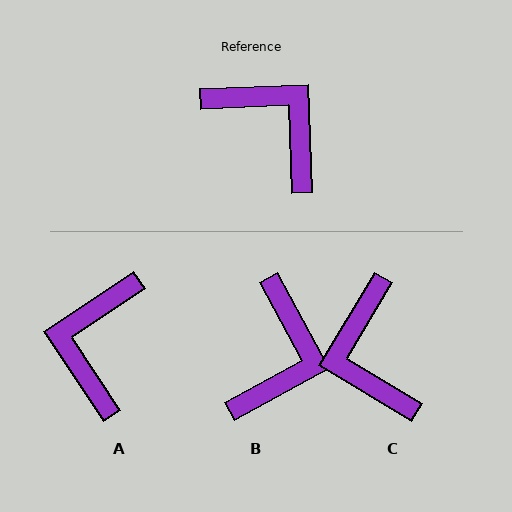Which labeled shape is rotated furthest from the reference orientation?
C, about 147 degrees away.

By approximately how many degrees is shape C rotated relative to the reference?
Approximately 147 degrees counter-clockwise.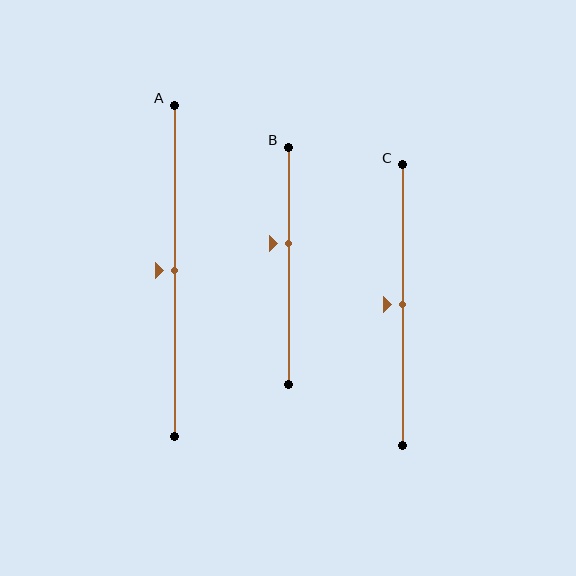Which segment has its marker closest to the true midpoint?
Segment A has its marker closest to the true midpoint.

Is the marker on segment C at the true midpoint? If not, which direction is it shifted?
Yes, the marker on segment C is at the true midpoint.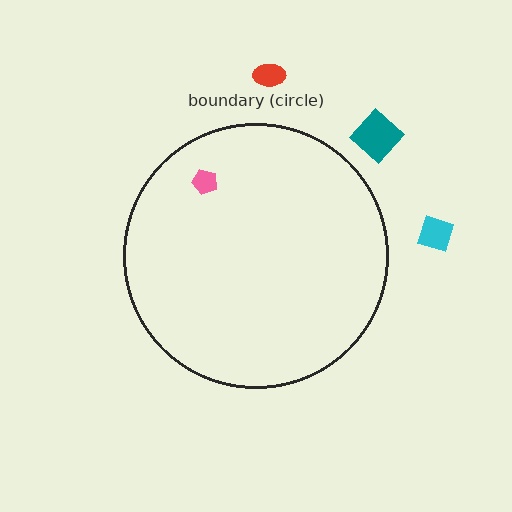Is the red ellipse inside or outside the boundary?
Outside.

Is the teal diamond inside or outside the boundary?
Outside.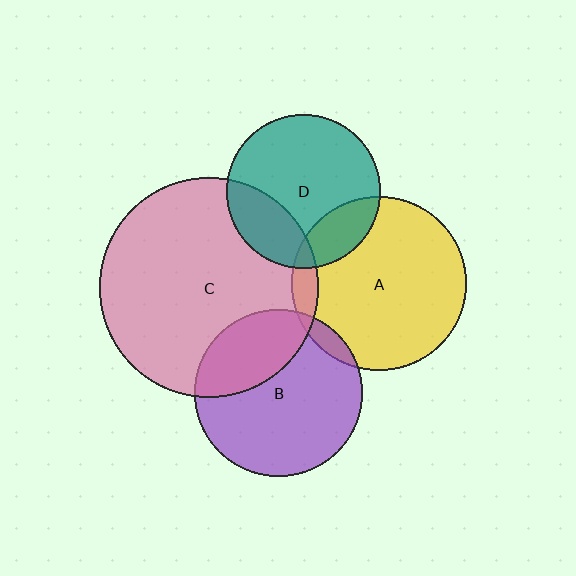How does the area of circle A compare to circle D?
Approximately 1.3 times.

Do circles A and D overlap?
Yes.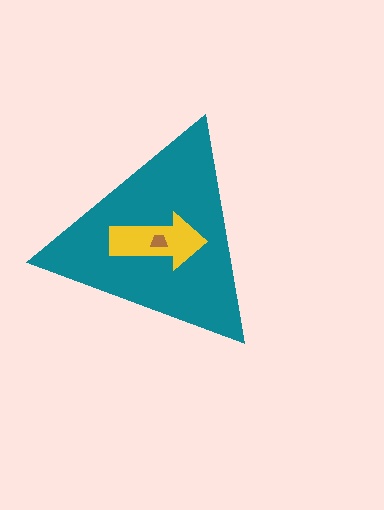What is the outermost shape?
The teal triangle.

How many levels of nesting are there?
3.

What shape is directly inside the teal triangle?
The yellow arrow.